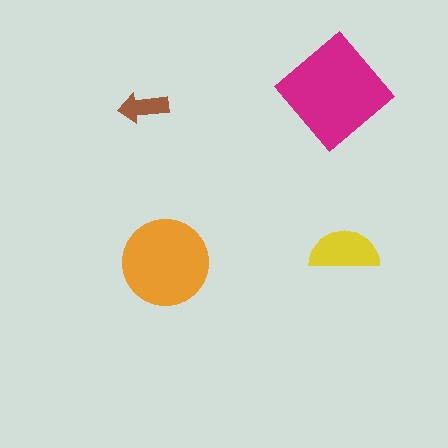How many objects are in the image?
There are 4 objects in the image.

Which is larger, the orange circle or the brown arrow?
The orange circle.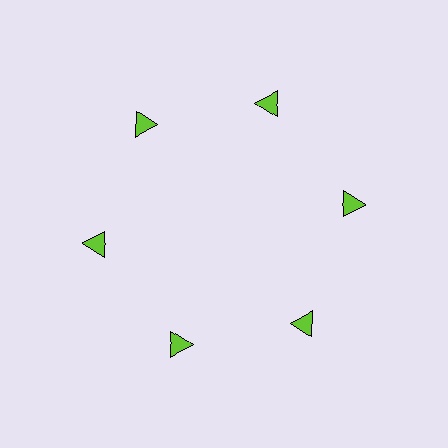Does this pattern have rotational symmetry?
Yes, this pattern has 6-fold rotational symmetry. It looks the same after rotating 60 degrees around the center.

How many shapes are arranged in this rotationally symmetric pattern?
There are 6 shapes, arranged in 6 groups of 1.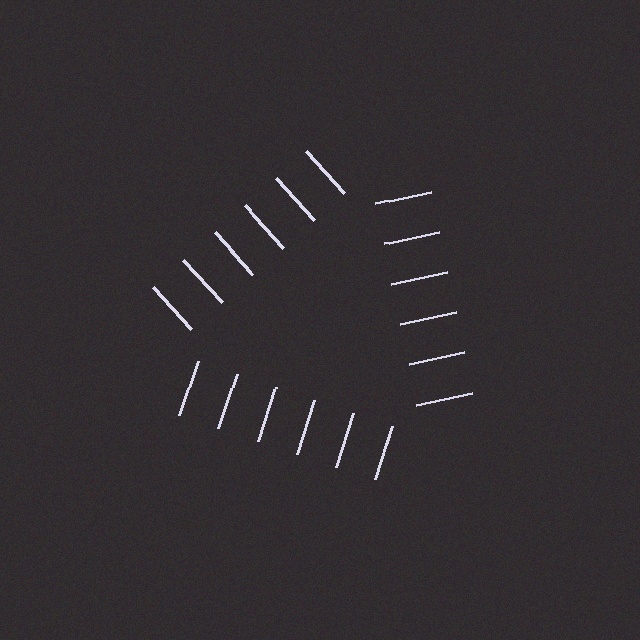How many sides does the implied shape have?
3 sides — the line-ends trace a triangle.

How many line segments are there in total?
18 — 6 along each of the 3 edges.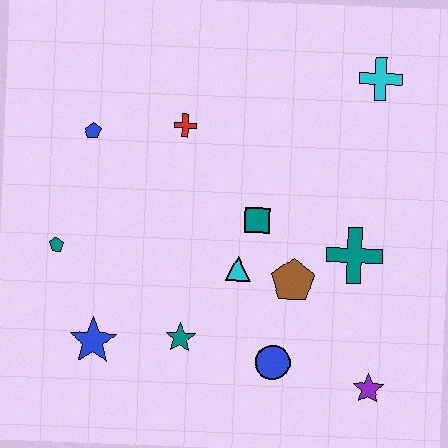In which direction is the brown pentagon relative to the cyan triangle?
The brown pentagon is to the right of the cyan triangle.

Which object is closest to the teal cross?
The brown pentagon is closest to the teal cross.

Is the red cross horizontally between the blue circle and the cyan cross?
No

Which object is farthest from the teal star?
The cyan cross is farthest from the teal star.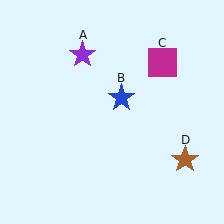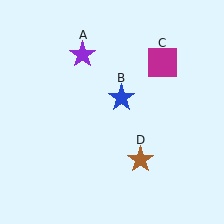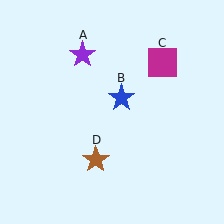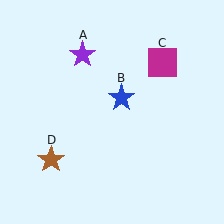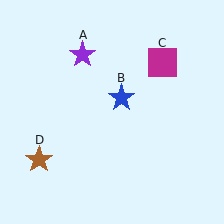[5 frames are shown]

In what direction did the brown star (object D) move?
The brown star (object D) moved left.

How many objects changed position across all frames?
1 object changed position: brown star (object D).